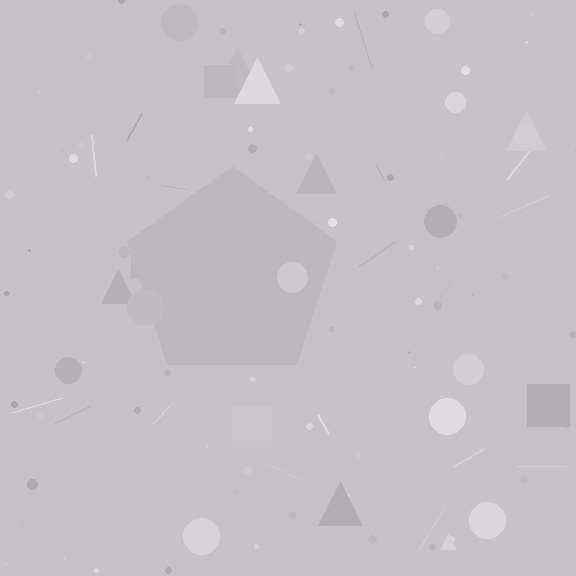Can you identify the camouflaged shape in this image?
The camouflaged shape is a pentagon.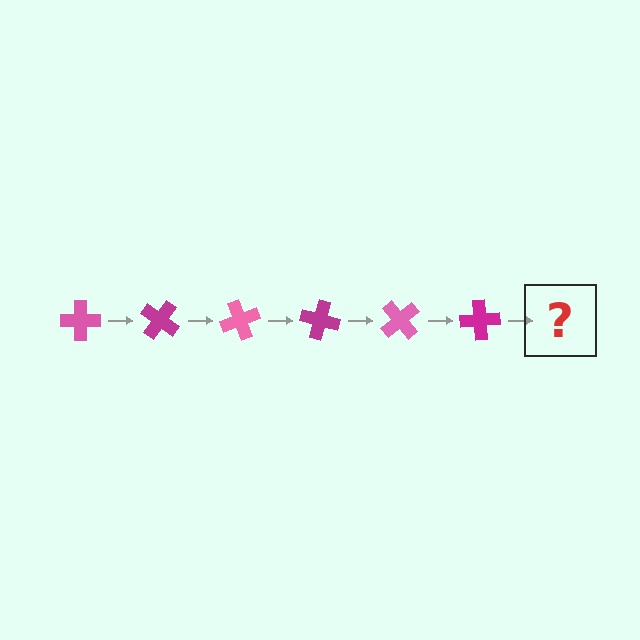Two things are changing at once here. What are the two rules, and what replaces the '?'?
The two rules are that it rotates 35 degrees each step and the color cycles through pink and magenta. The '?' should be a pink cross, rotated 210 degrees from the start.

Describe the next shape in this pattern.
It should be a pink cross, rotated 210 degrees from the start.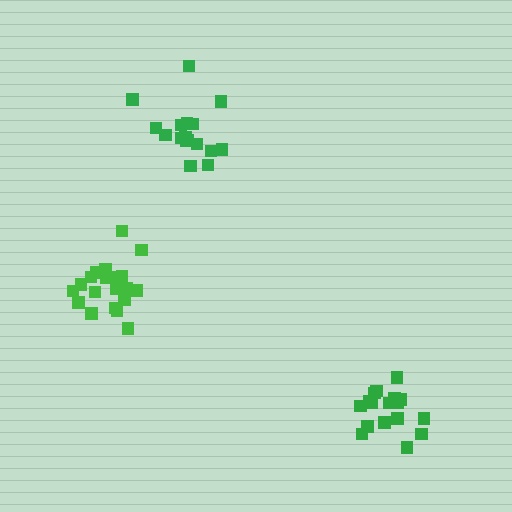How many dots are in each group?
Group 1: 17 dots, Group 2: 17 dots, Group 3: 20 dots (54 total).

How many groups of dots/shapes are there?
There are 3 groups.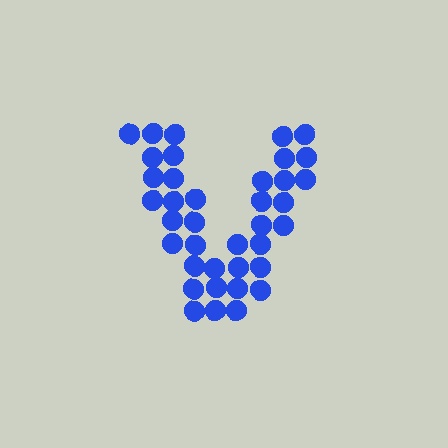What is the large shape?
The large shape is the letter V.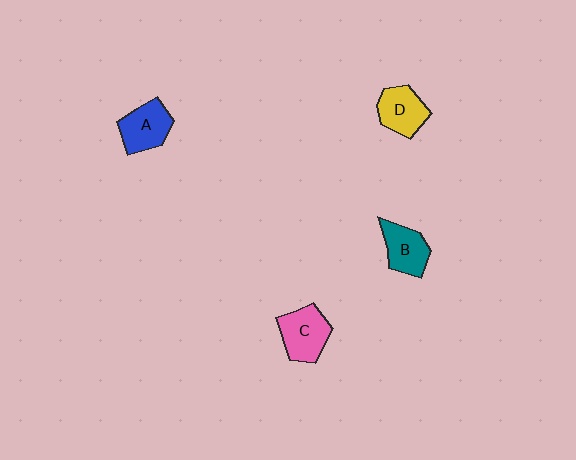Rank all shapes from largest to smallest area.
From largest to smallest: C (pink), A (blue), D (yellow), B (teal).